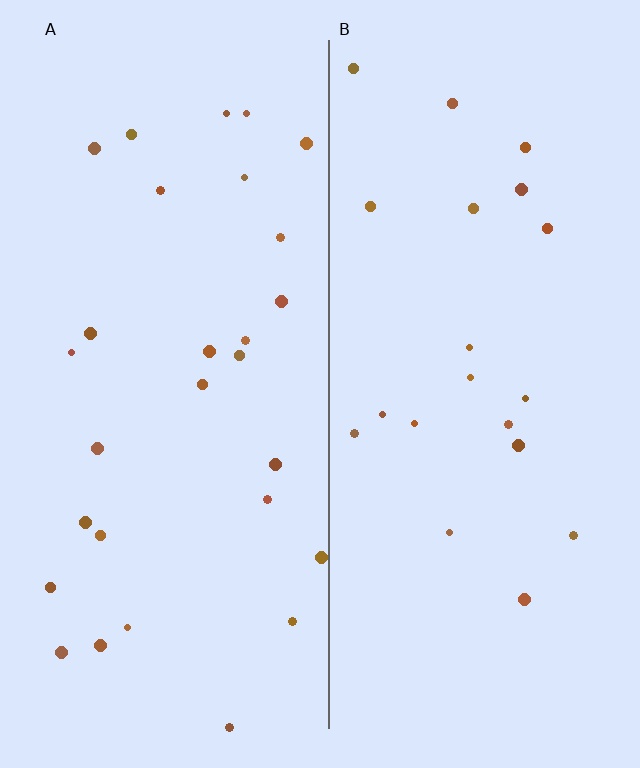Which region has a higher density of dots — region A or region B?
A (the left).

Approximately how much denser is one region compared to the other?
Approximately 1.4× — region A over region B.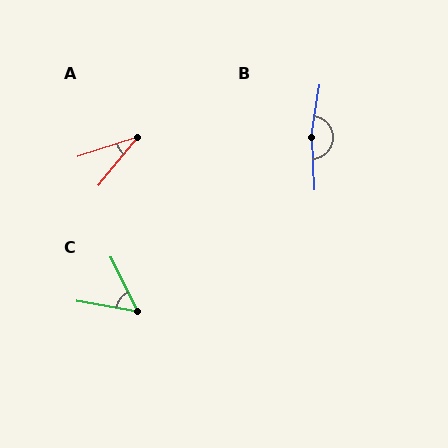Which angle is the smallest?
A, at approximately 33 degrees.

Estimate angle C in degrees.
Approximately 54 degrees.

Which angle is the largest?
B, at approximately 167 degrees.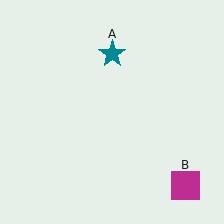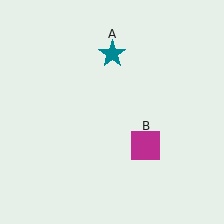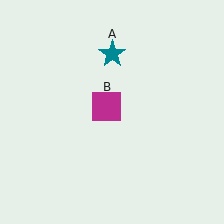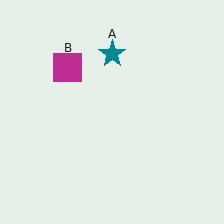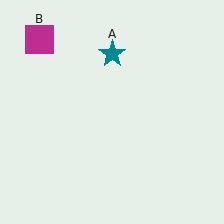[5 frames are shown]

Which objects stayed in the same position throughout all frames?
Teal star (object A) remained stationary.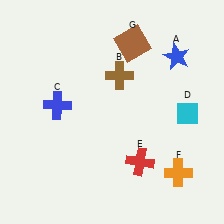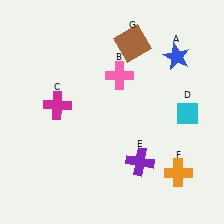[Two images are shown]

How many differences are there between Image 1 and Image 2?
There are 3 differences between the two images.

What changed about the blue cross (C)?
In Image 1, C is blue. In Image 2, it changed to magenta.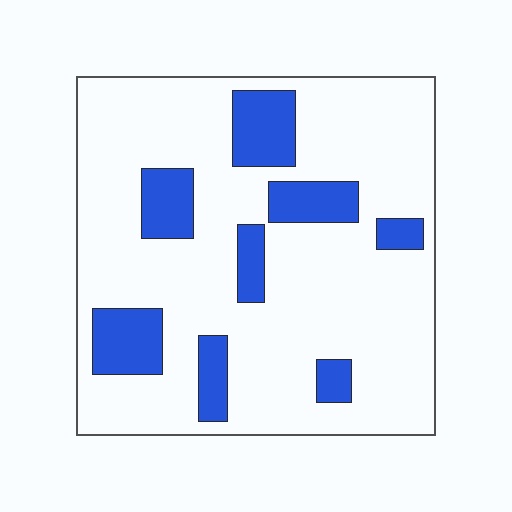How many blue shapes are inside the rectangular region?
8.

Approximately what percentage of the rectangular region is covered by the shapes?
Approximately 20%.